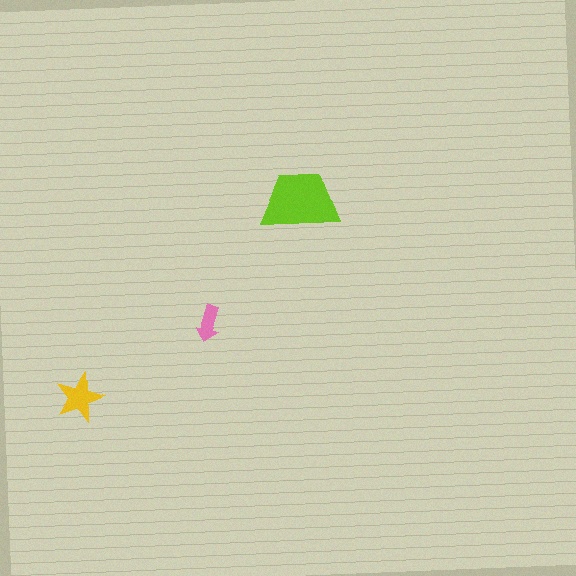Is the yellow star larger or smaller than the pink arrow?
Larger.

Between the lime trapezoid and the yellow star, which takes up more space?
The lime trapezoid.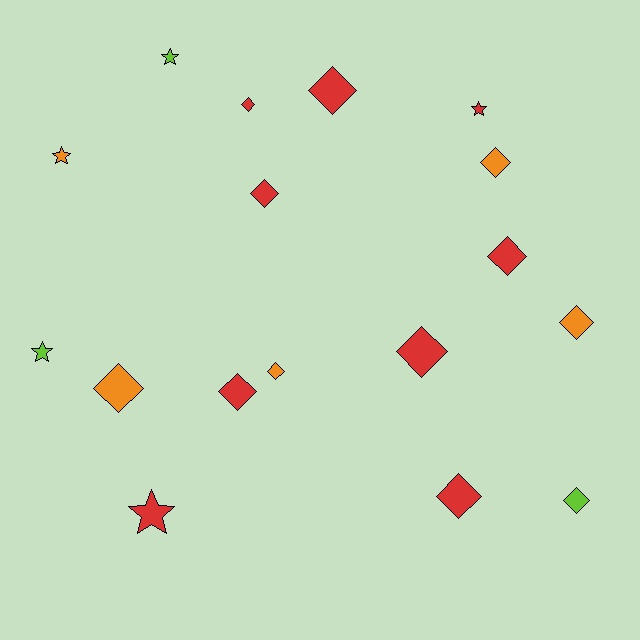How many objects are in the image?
There are 17 objects.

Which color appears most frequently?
Red, with 9 objects.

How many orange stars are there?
There is 1 orange star.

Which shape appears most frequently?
Diamond, with 12 objects.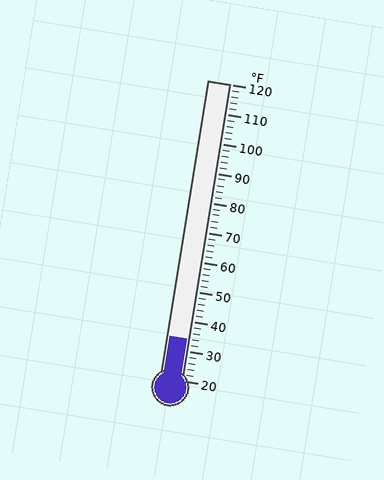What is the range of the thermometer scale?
The thermometer scale ranges from 20°F to 120°F.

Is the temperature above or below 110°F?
The temperature is below 110°F.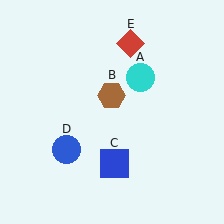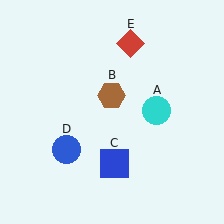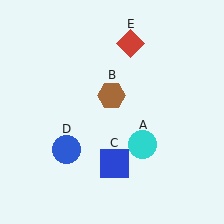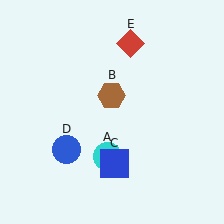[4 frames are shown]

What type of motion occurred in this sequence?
The cyan circle (object A) rotated clockwise around the center of the scene.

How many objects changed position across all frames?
1 object changed position: cyan circle (object A).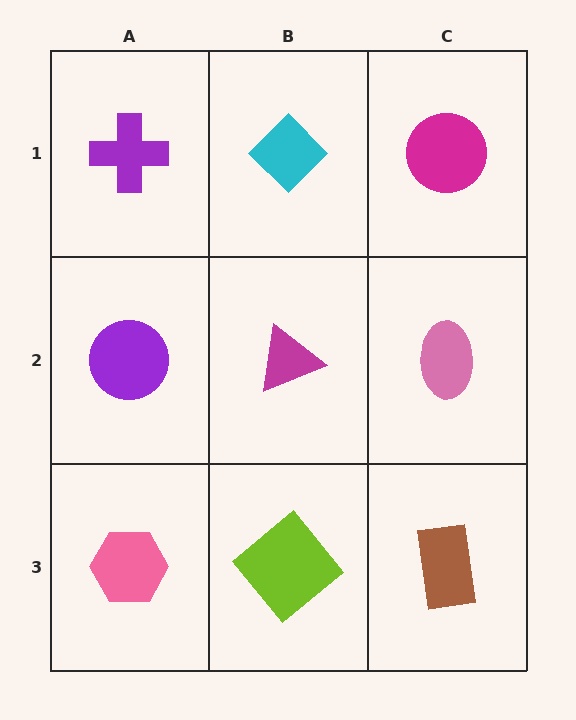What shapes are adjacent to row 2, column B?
A cyan diamond (row 1, column B), a lime diamond (row 3, column B), a purple circle (row 2, column A), a pink ellipse (row 2, column C).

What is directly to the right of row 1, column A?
A cyan diamond.